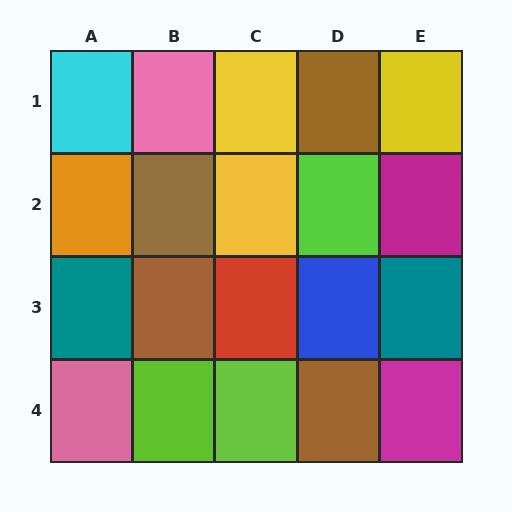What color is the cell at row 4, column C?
Lime.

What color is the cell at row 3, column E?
Teal.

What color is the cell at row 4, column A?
Pink.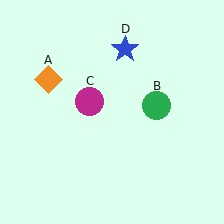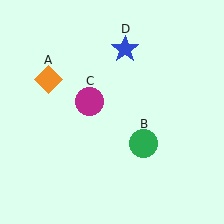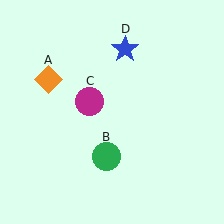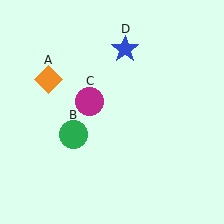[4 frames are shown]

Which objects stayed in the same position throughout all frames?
Orange diamond (object A) and magenta circle (object C) and blue star (object D) remained stationary.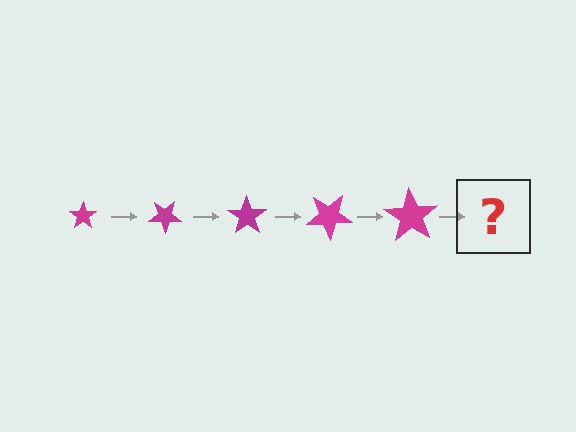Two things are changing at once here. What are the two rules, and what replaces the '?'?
The two rules are that the star grows larger each step and it rotates 35 degrees each step. The '?' should be a star, larger than the previous one and rotated 175 degrees from the start.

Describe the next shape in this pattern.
It should be a star, larger than the previous one and rotated 175 degrees from the start.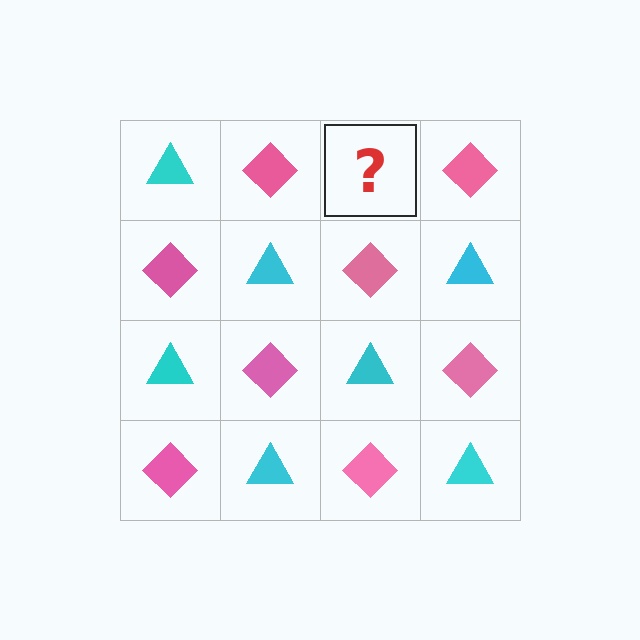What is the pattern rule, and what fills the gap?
The rule is that it alternates cyan triangle and pink diamond in a checkerboard pattern. The gap should be filled with a cyan triangle.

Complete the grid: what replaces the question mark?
The question mark should be replaced with a cyan triangle.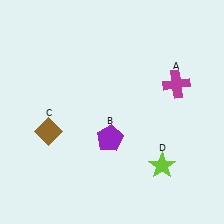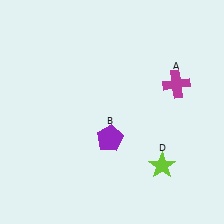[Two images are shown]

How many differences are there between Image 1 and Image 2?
There is 1 difference between the two images.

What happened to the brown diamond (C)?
The brown diamond (C) was removed in Image 2. It was in the bottom-left area of Image 1.